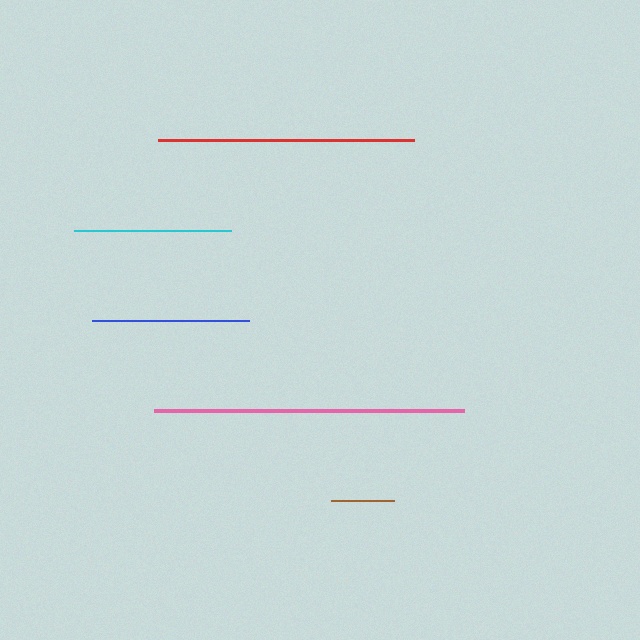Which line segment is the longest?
The pink line is the longest at approximately 310 pixels.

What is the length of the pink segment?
The pink segment is approximately 310 pixels long.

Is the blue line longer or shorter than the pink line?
The pink line is longer than the blue line.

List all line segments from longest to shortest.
From longest to shortest: pink, red, blue, cyan, brown.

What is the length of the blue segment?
The blue segment is approximately 157 pixels long.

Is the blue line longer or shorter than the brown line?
The blue line is longer than the brown line.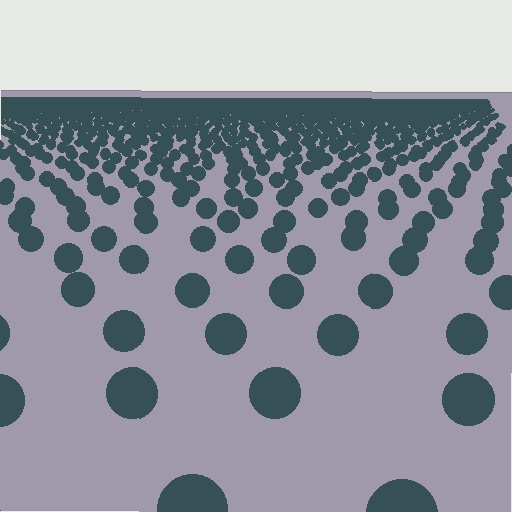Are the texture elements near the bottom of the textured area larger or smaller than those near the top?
Larger. Near the bottom, elements are closer to the viewer and appear at a bigger on-screen size.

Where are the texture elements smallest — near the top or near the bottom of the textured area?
Near the top.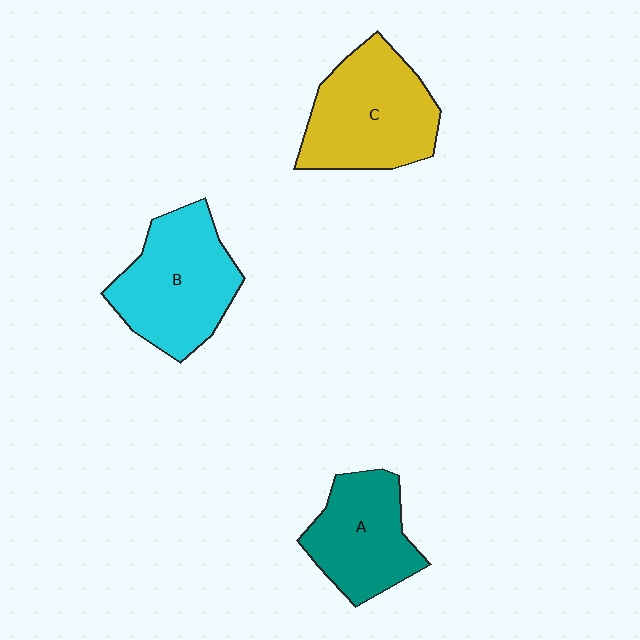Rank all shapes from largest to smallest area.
From largest to smallest: C (yellow), B (cyan), A (teal).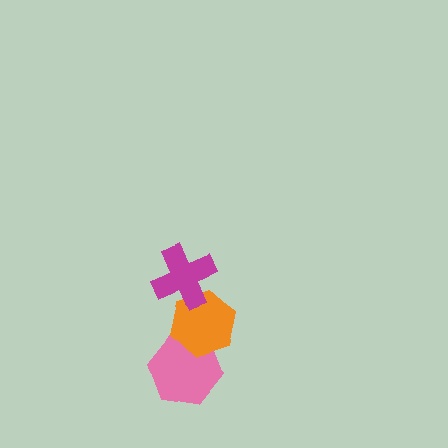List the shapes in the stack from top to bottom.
From top to bottom: the magenta cross, the orange hexagon, the pink hexagon.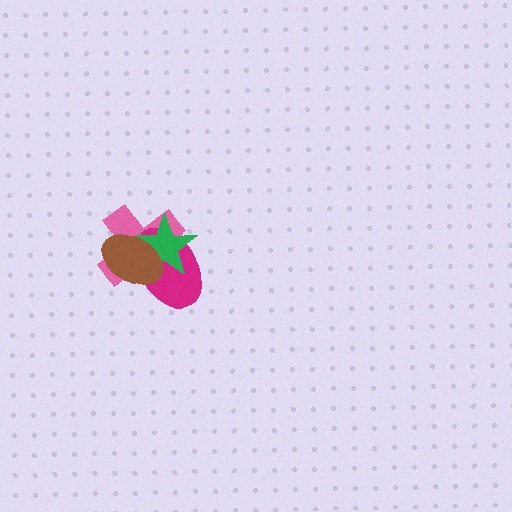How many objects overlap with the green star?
3 objects overlap with the green star.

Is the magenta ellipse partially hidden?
Yes, it is partially covered by another shape.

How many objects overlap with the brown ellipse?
3 objects overlap with the brown ellipse.